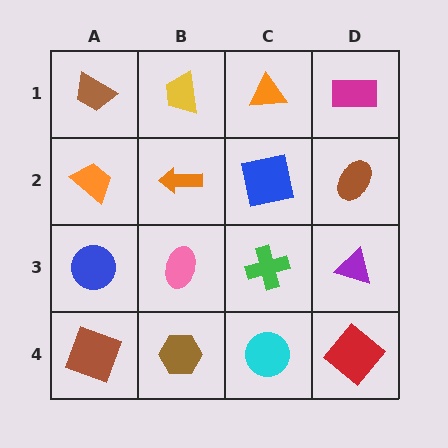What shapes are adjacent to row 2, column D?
A magenta rectangle (row 1, column D), a purple triangle (row 3, column D), a blue square (row 2, column C).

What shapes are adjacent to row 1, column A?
An orange trapezoid (row 2, column A), a yellow trapezoid (row 1, column B).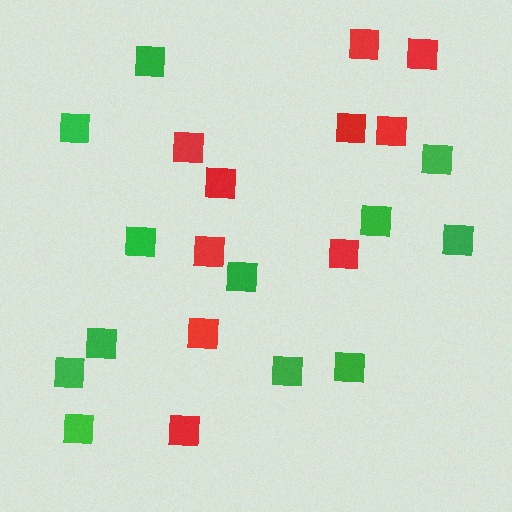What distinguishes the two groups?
There are 2 groups: one group of green squares (12) and one group of red squares (10).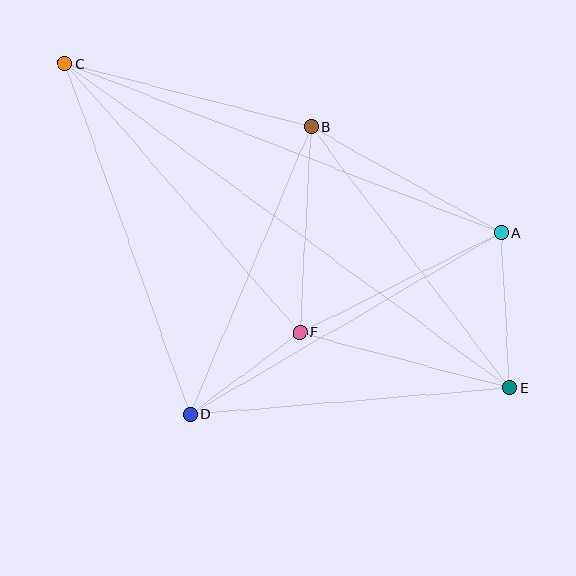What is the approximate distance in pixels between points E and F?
The distance between E and F is approximately 217 pixels.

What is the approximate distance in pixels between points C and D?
The distance between C and D is approximately 373 pixels.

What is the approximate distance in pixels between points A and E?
The distance between A and E is approximately 155 pixels.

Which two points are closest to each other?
Points D and F are closest to each other.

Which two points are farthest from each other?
Points C and E are farthest from each other.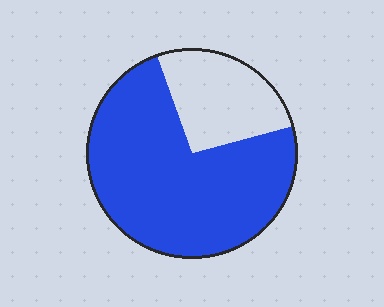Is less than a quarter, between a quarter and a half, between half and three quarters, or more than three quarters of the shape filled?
Between half and three quarters.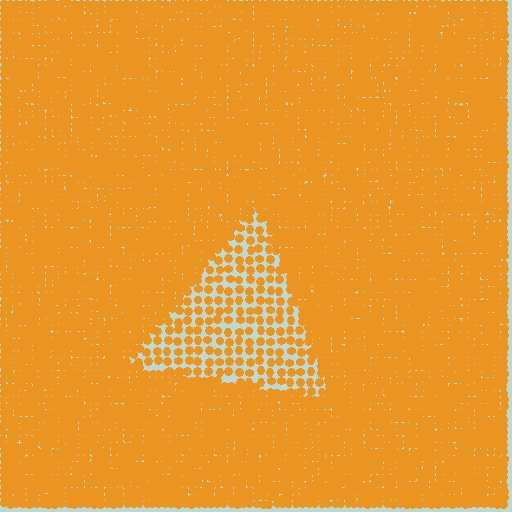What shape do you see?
I see a triangle.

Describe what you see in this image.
The image contains small orange elements arranged at two different densities. A triangle-shaped region is visible where the elements are less densely packed than the surrounding area.